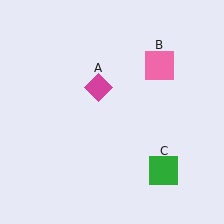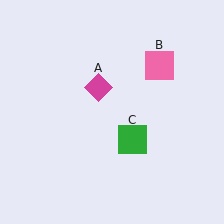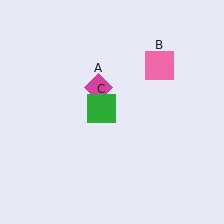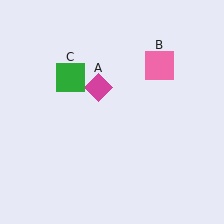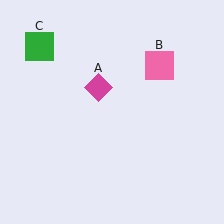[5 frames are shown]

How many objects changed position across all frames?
1 object changed position: green square (object C).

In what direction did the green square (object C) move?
The green square (object C) moved up and to the left.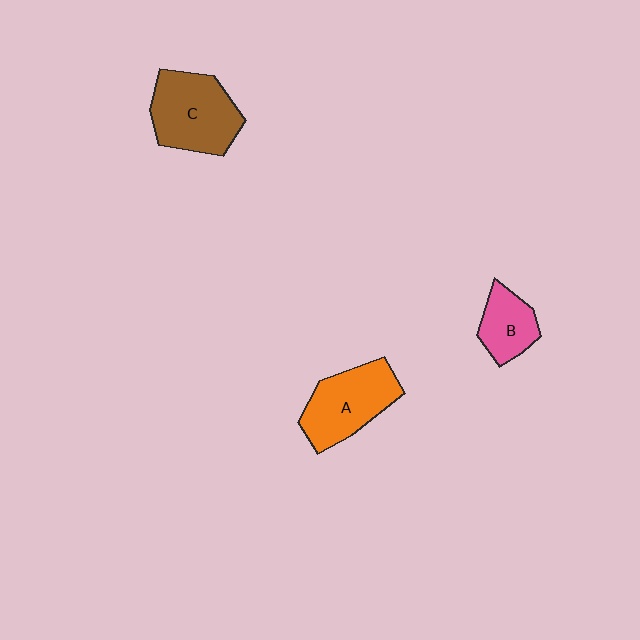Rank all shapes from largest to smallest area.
From largest to smallest: C (brown), A (orange), B (pink).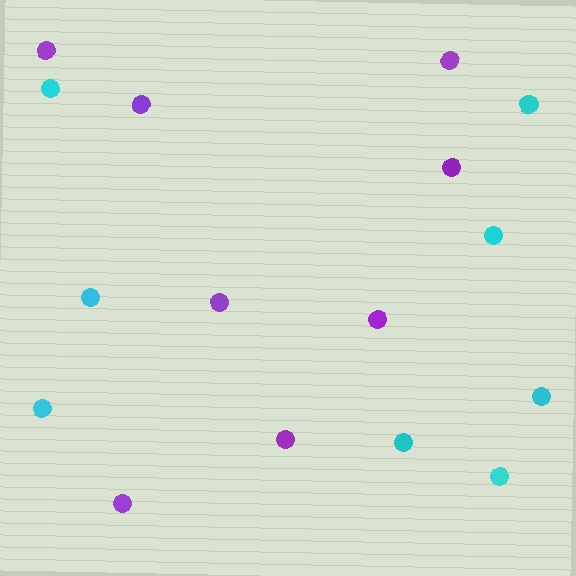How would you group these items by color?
There are 2 groups: one group of purple circles (8) and one group of cyan circles (8).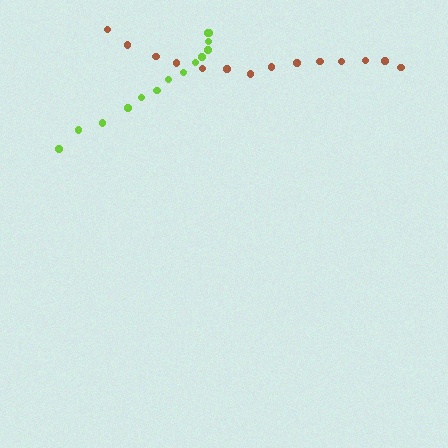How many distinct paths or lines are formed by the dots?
There are 2 distinct paths.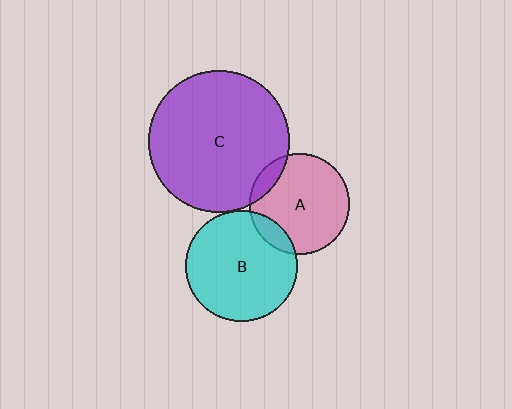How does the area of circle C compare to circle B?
Approximately 1.6 times.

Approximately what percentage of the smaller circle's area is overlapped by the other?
Approximately 10%.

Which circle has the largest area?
Circle C (purple).